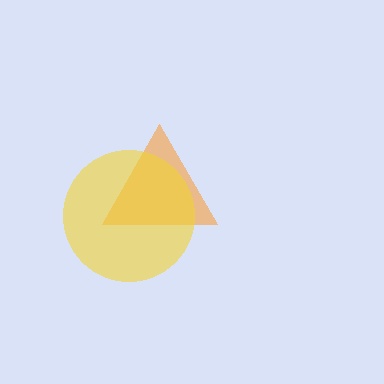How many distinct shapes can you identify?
There are 2 distinct shapes: an orange triangle, a yellow circle.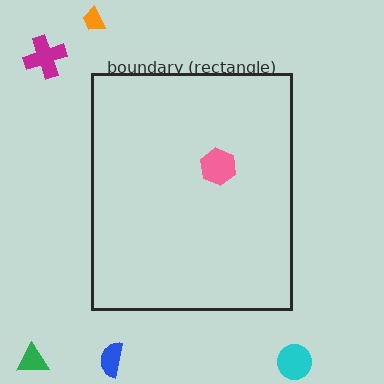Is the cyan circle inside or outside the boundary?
Outside.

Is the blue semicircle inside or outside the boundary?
Outside.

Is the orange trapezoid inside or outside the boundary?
Outside.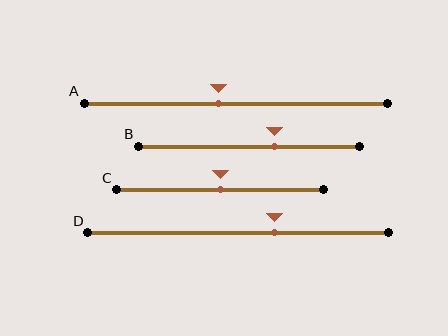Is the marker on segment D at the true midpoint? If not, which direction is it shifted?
No, the marker on segment D is shifted to the right by about 12% of the segment length.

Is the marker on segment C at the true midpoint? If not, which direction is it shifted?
Yes, the marker on segment C is at the true midpoint.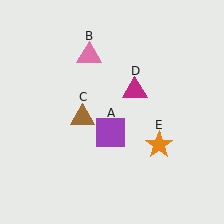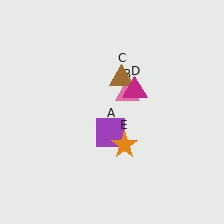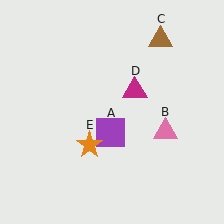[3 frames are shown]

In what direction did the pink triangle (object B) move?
The pink triangle (object B) moved down and to the right.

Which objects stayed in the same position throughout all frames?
Purple square (object A) and magenta triangle (object D) remained stationary.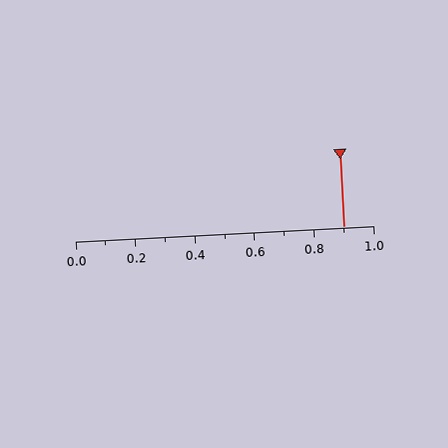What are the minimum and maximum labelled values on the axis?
The axis runs from 0.0 to 1.0.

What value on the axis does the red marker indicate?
The marker indicates approximately 0.9.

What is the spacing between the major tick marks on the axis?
The major ticks are spaced 0.2 apart.